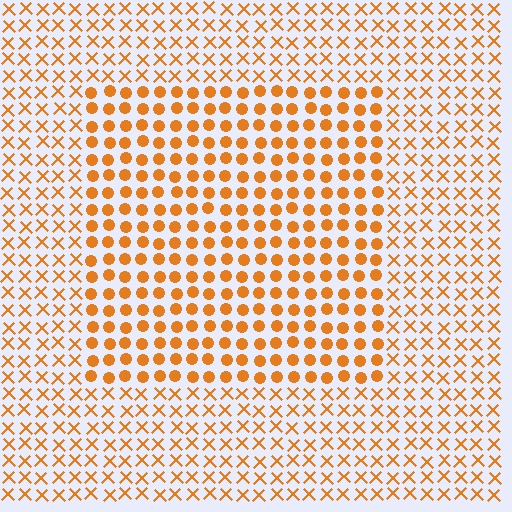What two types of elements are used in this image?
The image uses circles inside the rectangle region and X marks outside it.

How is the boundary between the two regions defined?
The boundary is defined by a change in element shape: circles inside vs. X marks outside. All elements share the same color and spacing.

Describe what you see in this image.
The image is filled with small orange elements arranged in a uniform grid. A rectangle-shaped region contains circles, while the surrounding area contains X marks. The boundary is defined purely by the change in element shape.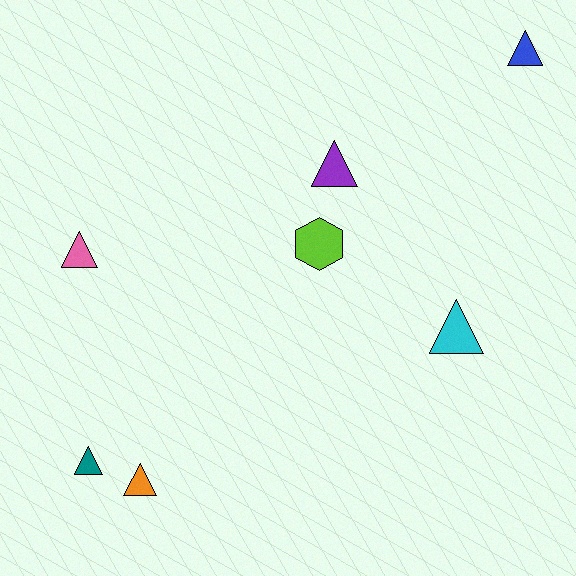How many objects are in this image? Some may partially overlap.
There are 7 objects.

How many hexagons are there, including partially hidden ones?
There is 1 hexagon.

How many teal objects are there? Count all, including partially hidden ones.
There is 1 teal object.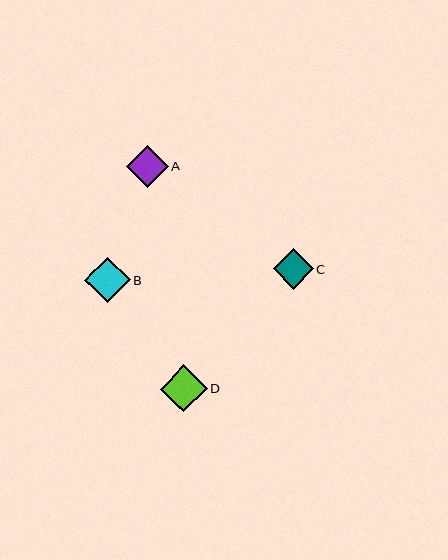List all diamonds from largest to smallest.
From largest to smallest: D, B, A, C.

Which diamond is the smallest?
Diamond C is the smallest with a size of approximately 40 pixels.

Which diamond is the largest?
Diamond D is the largest with a size of approximately 47 pixels.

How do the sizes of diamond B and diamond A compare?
Diamond B and diamond A are approximately the same size.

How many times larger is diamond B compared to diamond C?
Diamond B is approximately 1.1 times the size of diamond C.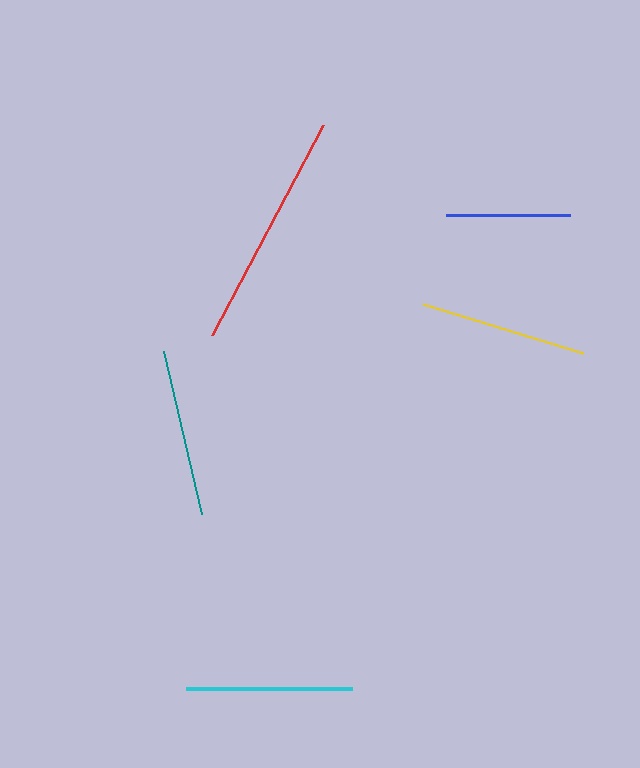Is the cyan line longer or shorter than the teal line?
The teal line is longer than the cyan line.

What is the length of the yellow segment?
The yellow segment is approximately 167 pixels long.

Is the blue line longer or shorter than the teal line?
The teal line is longer than the blue line.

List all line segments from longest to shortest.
From longest to shortest: red, yellow, teal, cyan, blue.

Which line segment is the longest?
The red line is the longest at approximately 237 pixels.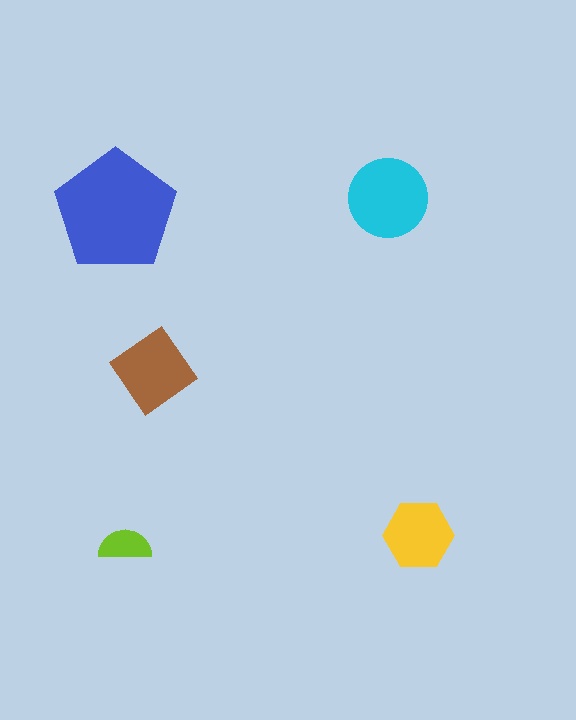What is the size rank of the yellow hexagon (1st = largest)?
4th.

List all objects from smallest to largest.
The lime semicircle, the yellow hexagon, the brown diamond, the cyan circle, the blue pentagon.